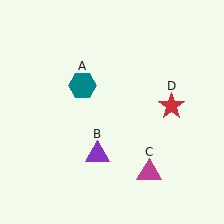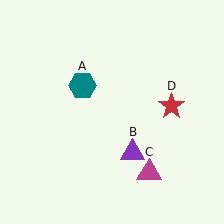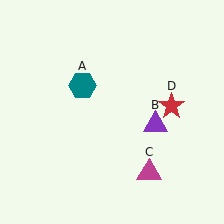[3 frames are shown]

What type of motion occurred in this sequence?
The purple triangle (object B) rotated counterclockwise around the center of the scene.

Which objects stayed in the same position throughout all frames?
Teal hexagon (object A) and magenta triangle (object C) and red star (object D) remained stationary.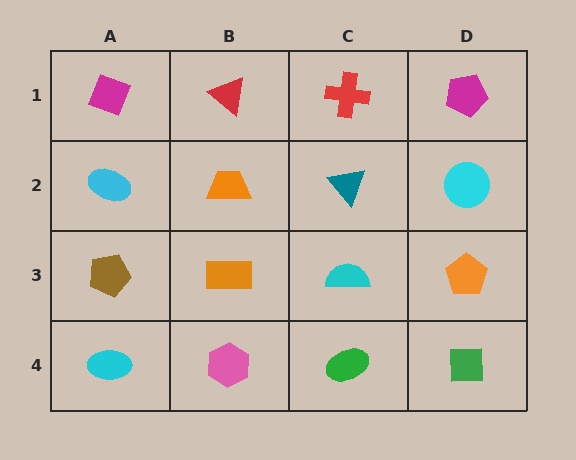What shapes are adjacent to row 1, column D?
A cyan circle (row 2, column D), a red cross (row 1, column C).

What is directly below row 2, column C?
A cyan semicircle.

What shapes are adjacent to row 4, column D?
An orange pentagon (row 3, column D), a green ellipse (row 4, column C).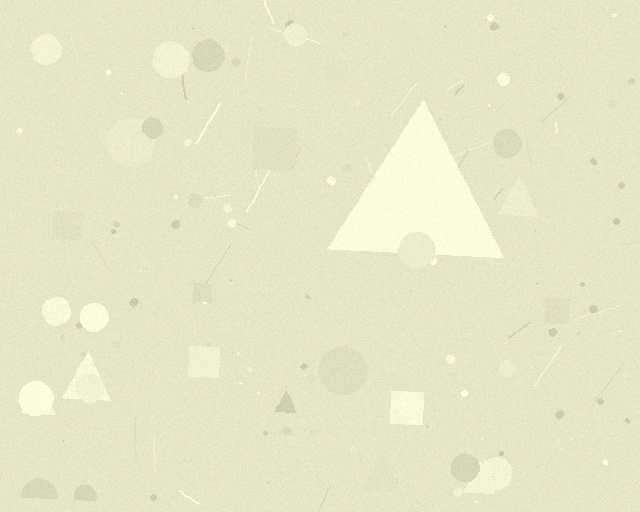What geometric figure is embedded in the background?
A triangle is embedded in the background.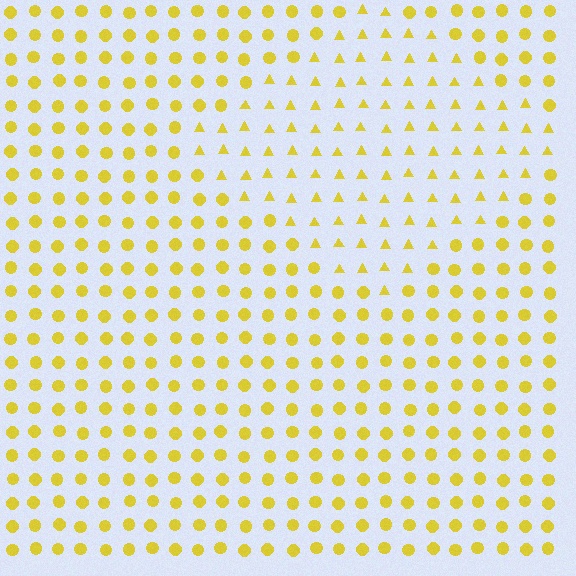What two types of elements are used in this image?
The image uses triangles inside the diamond region and circles outside it.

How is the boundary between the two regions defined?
The boundary is defined by a change in element shape: triangles inside vs. circles outside. All elements share the same color and spacing.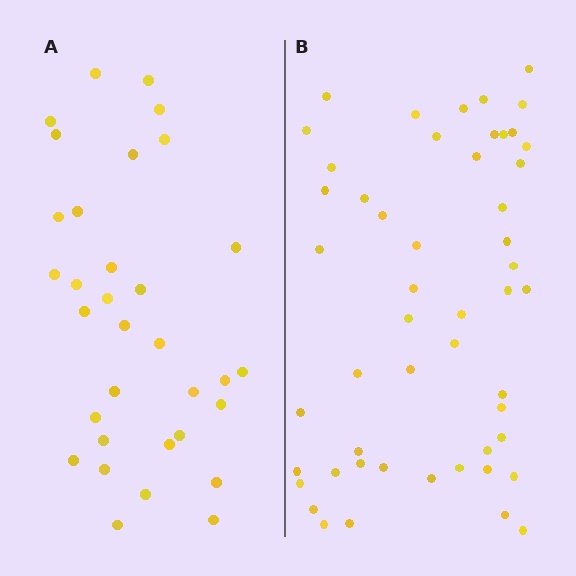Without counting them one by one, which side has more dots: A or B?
Region B (the right region) has more dots.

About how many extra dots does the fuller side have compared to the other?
Region B has approximately 20 more dots than region A.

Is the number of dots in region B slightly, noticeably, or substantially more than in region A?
Region B has substantially more. The ratio is roughly 1.5 to 1.